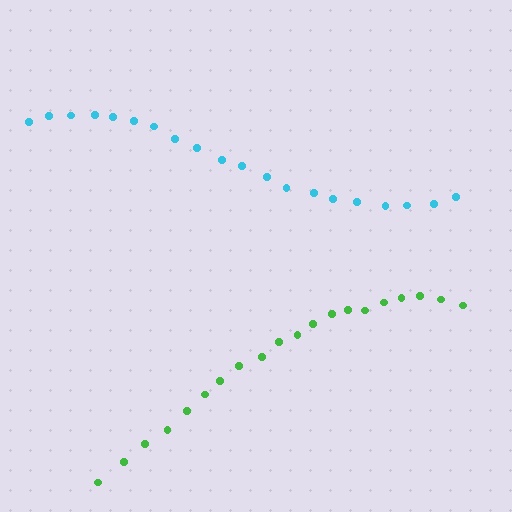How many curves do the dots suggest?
There are 2 distinct paths.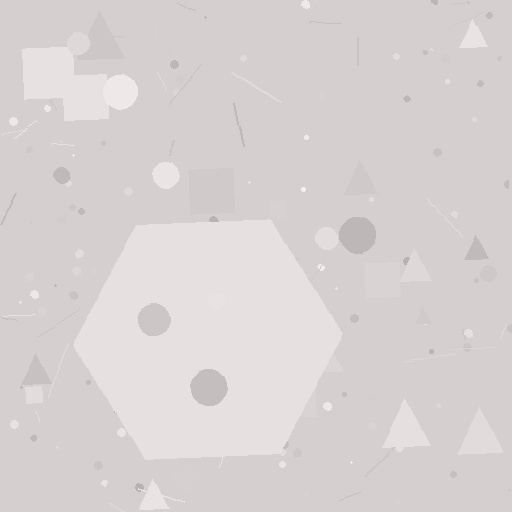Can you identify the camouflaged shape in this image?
The camouflaged shape is a hexagon.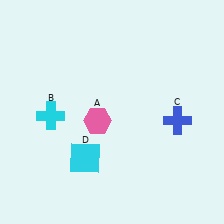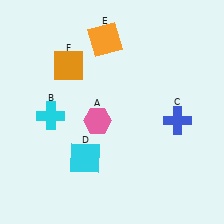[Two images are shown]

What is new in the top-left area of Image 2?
An orange square (E) was added in the top-left area of Image 2.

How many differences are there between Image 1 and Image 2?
There are 2 differences between the two images.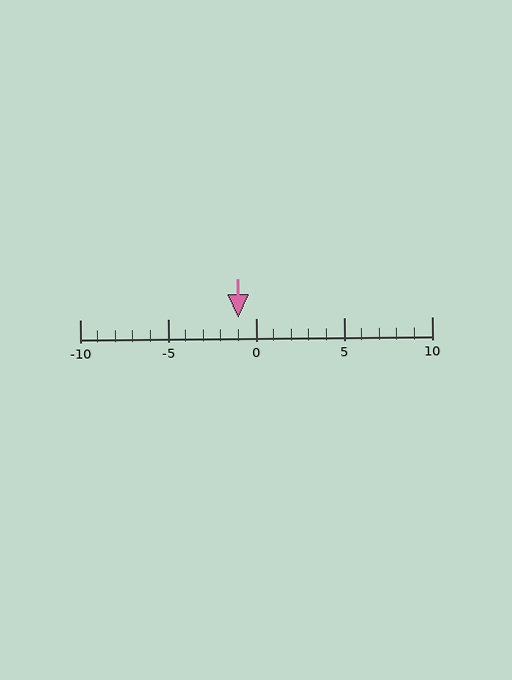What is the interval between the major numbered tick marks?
The major tick marks are spaced 5 units apart.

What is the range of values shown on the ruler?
The ruler shows values from -10 to 10.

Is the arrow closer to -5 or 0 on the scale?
The arrow is closer to 0.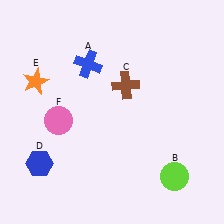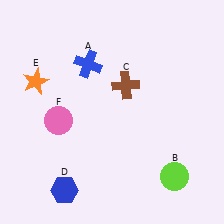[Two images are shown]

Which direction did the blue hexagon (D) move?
The blue hexagon (D) moved down.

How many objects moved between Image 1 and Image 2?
1 object moved between the two images.